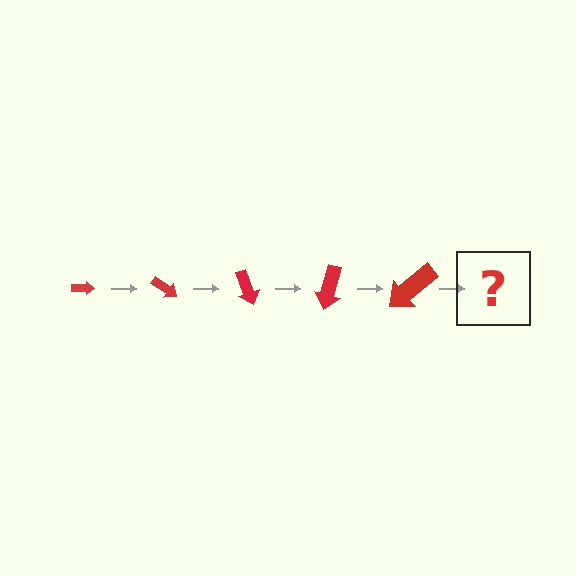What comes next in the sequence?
The next element should be an arrow, larger than the previous one and rotated 175 degrees from the start.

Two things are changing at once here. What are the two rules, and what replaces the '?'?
The two rules are that the arrow grows larger each step and it rotates 35 degrees each step. The '?' should be an arrow, larger than the previous one and rotated 175 degrees from the start.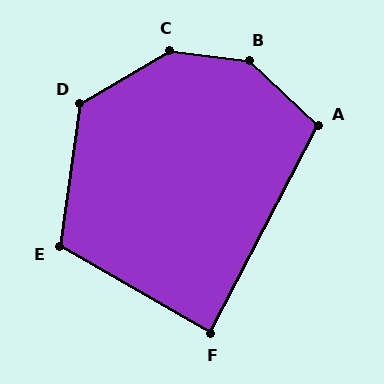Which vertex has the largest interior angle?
B, at approximately 144 degrees.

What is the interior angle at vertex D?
Approximately 128 degrees (obtuse).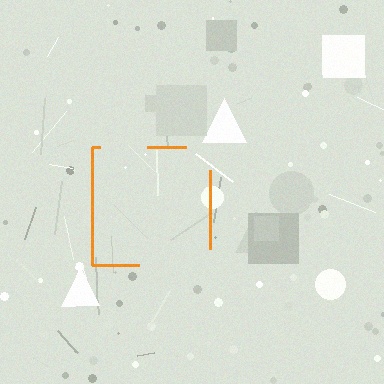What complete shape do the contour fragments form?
The contour fragments form a square.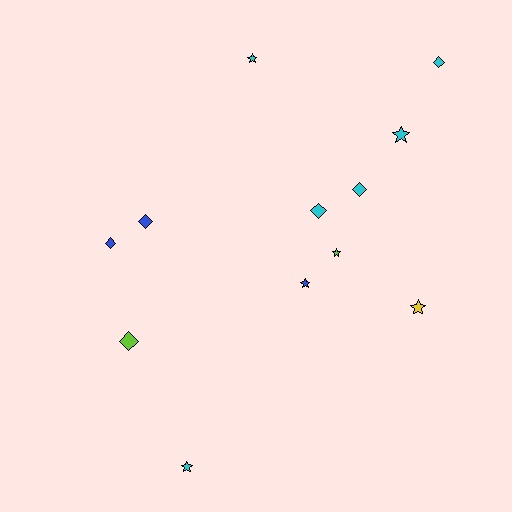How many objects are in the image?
There are 12 objects.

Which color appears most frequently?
Cyan, with 6 objects.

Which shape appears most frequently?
Diamond, with 6 objects.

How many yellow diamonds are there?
There are no yellow diamonds.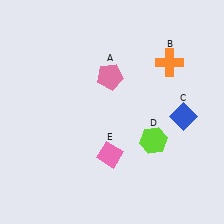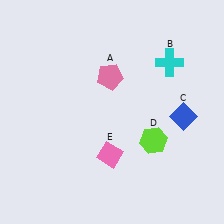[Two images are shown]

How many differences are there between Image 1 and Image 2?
There is 1 difference between the two images.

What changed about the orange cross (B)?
In Image 1, B is orange. In Image 2, it changed to cyan.